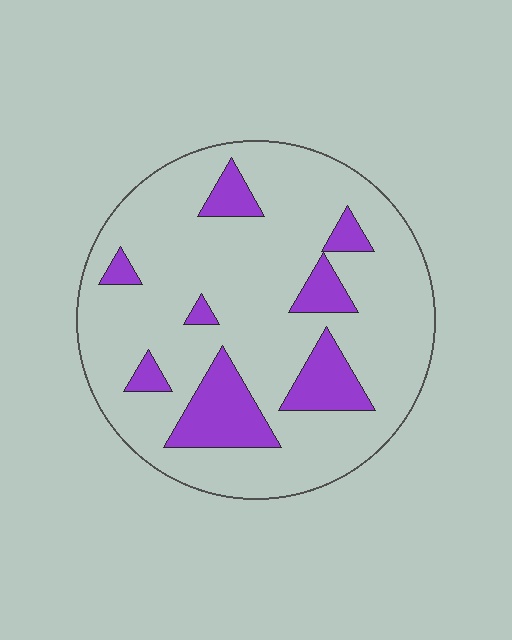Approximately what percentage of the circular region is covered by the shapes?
Approximately 20%.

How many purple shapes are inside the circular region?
8.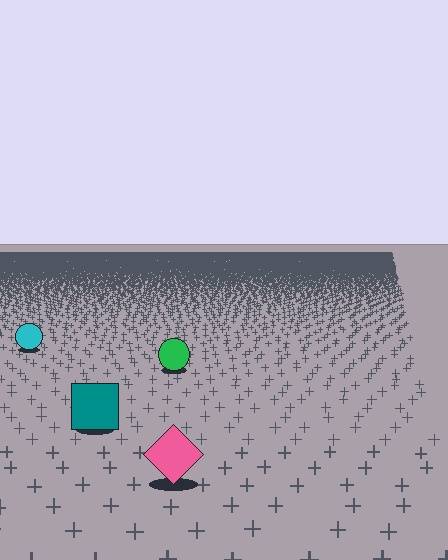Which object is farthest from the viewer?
The cyan circle is farthest from the viewer. It appears smaller and the ground texture around it is denser.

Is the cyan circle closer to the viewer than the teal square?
No. The teal square is closer — you can tell from the texture gradient: the ground texture is coarser near it.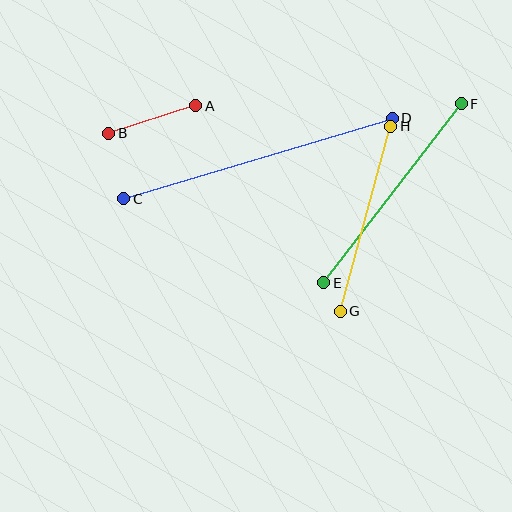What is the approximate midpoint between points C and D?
The midpoint is at approximately (258, 159) pixels.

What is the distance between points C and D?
The distance is approximately 280 pixels.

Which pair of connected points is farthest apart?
Points C and D are farthest apart.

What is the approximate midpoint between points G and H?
The midpoint is at approximately (365, 219) pixels.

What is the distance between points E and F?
The distance is approximately 226 pixels.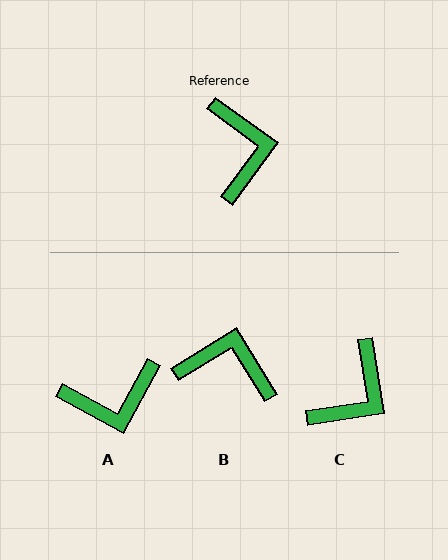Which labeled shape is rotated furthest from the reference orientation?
A, about 82 degrees away.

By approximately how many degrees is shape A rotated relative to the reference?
Approximately 82 degrees clockwise.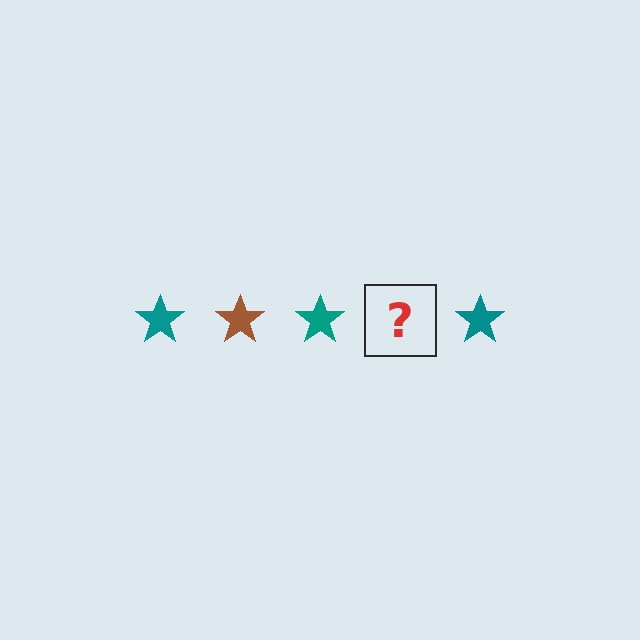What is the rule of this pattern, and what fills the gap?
The rule is that the pattern cycles through teal, brown stars. The gap should be filled with a brown star.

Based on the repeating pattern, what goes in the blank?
The blank should be a brown star.